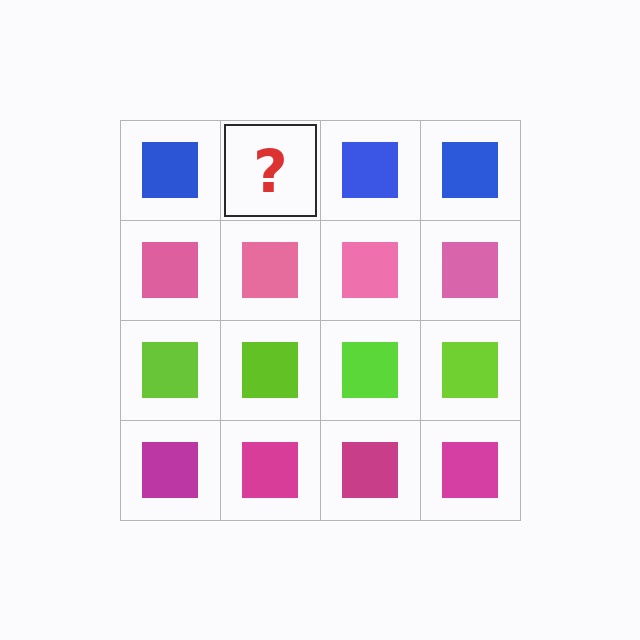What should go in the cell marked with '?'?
The missing cell should contain a blue square.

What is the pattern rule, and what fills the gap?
The rule is that each row has a consistent color. The gap should be filled with a blue square.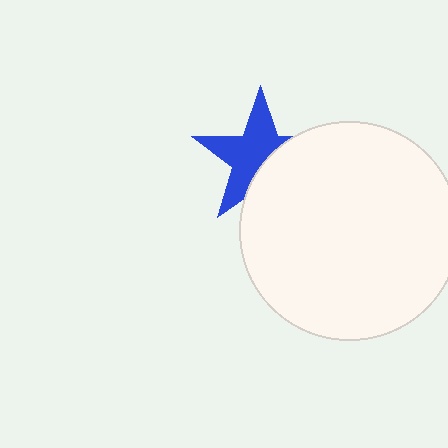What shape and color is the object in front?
The object in front is a white circle.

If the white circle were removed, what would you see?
You would see the complete blue star.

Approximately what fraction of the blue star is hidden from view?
Roughly 40% of the blue star is hidden behind the white circle.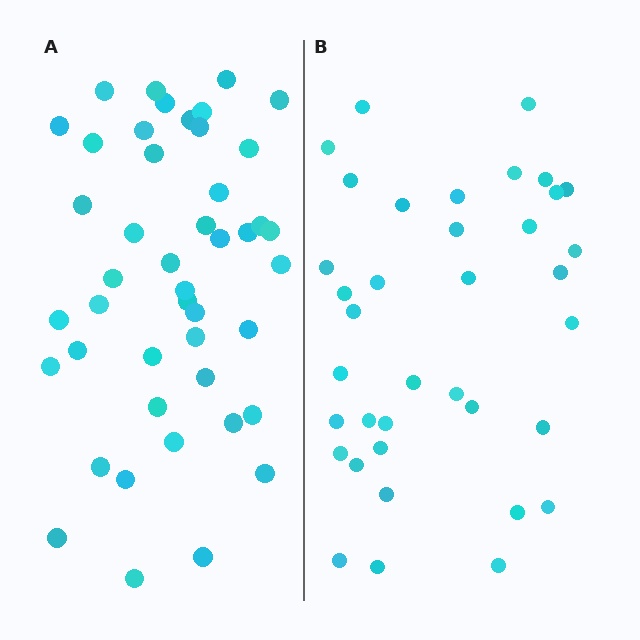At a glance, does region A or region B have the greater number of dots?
Region A (the left region) has more dots.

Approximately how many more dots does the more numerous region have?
Region A has roughly 8 or so more dots than region B.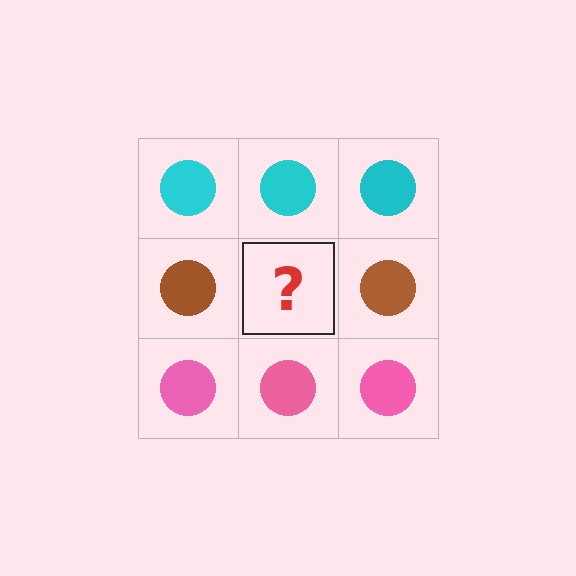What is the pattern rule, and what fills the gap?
The rule is that each row has a consistent color. The gap should be filled with a brown circle.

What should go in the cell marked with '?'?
The missing cell should contain a brown circle.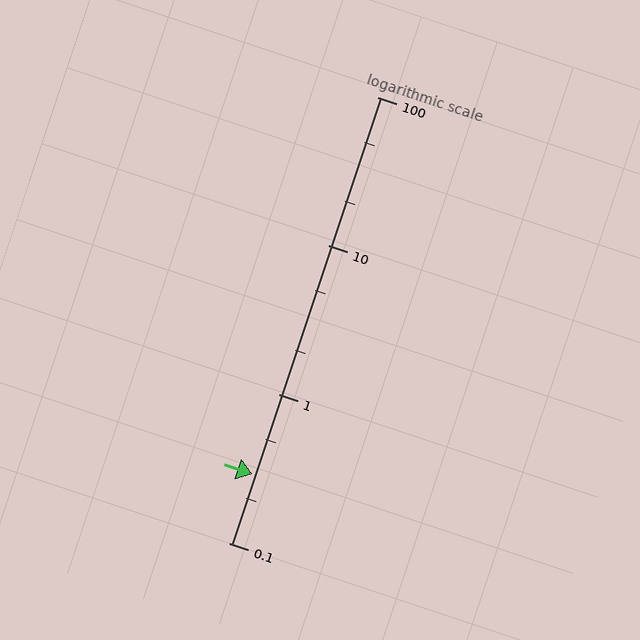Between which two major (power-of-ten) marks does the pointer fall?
The pointer is between 0.1 and 1.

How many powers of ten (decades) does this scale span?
The scale spans 3 decades, from 0.1 to 100.